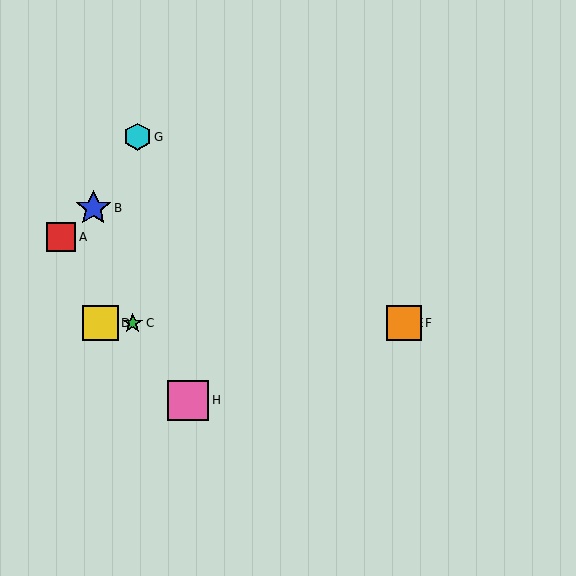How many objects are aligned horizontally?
4 objects (C, D, E, F) are aligned horizontally.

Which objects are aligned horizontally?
Objects C, D, E, F are aligned horizontally.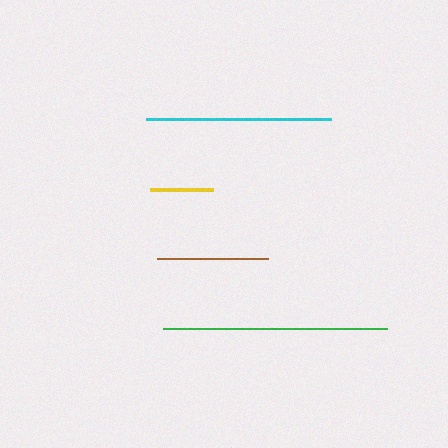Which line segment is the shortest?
The yellow line is the shortest at approximately 63 pixels.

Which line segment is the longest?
The green line is the longest at approximately 224 pixels.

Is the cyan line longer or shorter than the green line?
The green line is longer than the cyan line.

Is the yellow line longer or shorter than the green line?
The green line is longer than the yellow line.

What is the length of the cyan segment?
The cyan segment is approximately 185 pixels long.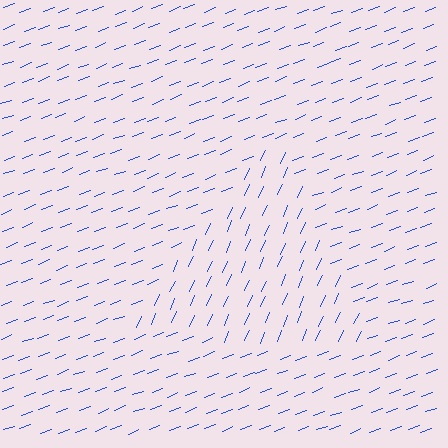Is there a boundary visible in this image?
Yes, there is a texture boundary formed by a change in line orientation.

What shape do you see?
I see a triangle.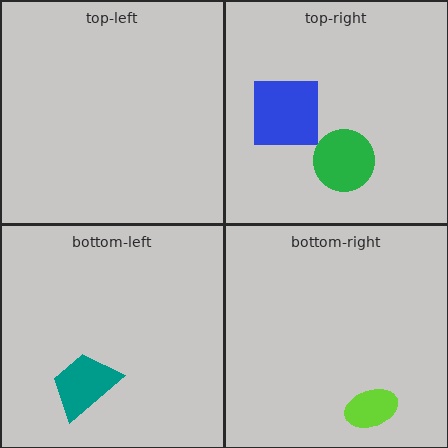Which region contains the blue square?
The top-right region.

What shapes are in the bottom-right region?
The lime ellipse.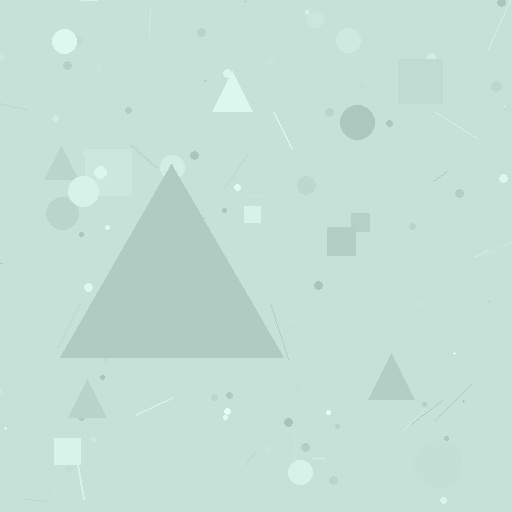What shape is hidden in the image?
A triangle is hidden in the image.